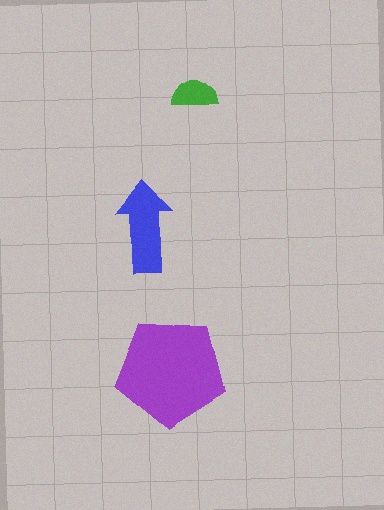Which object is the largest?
The purple pentagon.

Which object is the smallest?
The green semicircle.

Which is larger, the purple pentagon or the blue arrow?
The purple pentagon.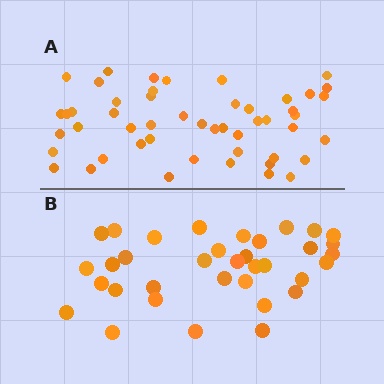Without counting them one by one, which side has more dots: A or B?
Region A (the top region) has more dots.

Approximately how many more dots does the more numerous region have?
Region A has approximately 15 more dots than region B.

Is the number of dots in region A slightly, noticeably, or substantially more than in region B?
Region A has noticeably more, but not dramatically so. The ratio is roughly 1.4 to 1.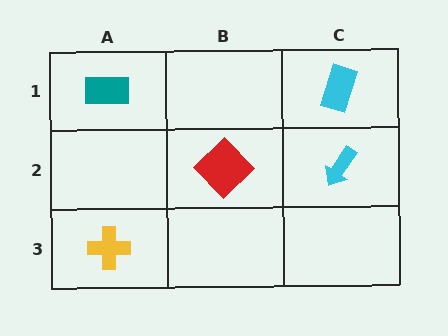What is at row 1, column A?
A teal rectangle.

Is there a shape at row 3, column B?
No, that cell is empty.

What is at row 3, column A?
A yellow cross.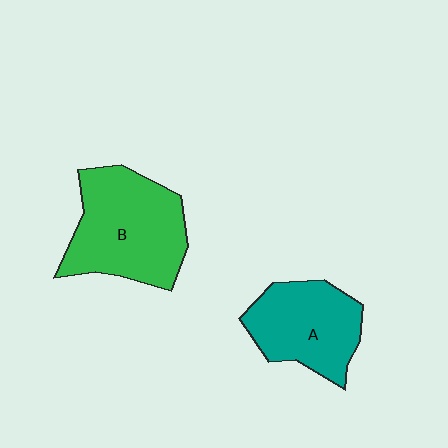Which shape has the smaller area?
Shape A (teal).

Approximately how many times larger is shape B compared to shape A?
Approximately 1.3 times.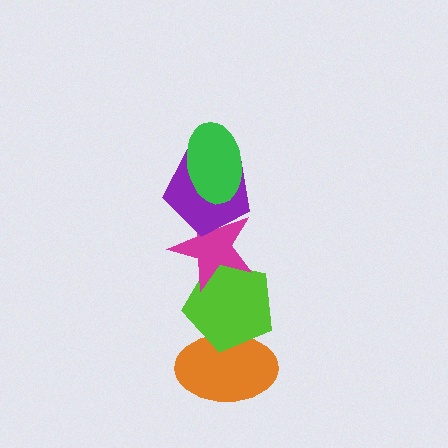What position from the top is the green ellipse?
The green ellipse is 1st from the top.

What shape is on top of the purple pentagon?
The green ellipse is on top of the purple pentagon.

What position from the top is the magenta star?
The magenta star is 3rd from the top.